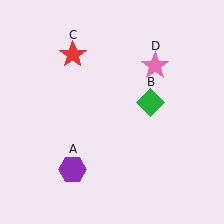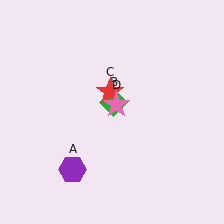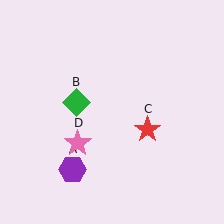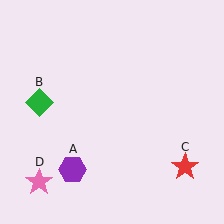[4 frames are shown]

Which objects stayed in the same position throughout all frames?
Purple hexagon (object A) remained stationary.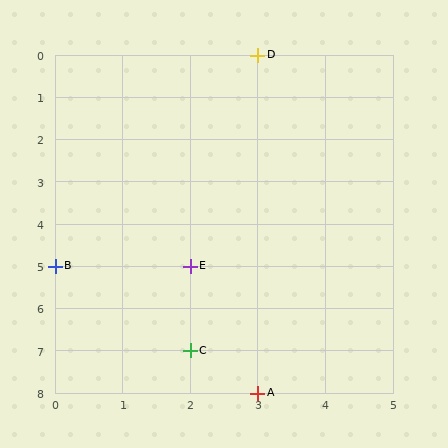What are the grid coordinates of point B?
Point B is at grid coordinates (0, 5).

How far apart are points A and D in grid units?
Points A and D are 8 rows apart.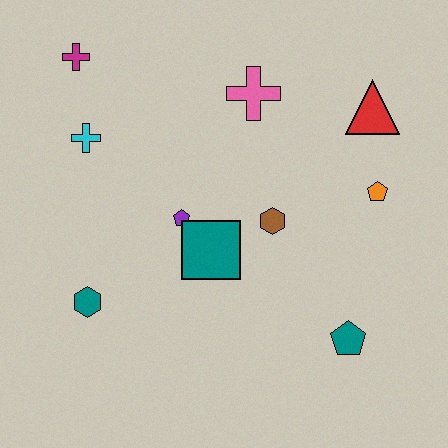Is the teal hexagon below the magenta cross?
Yes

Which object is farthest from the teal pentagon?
The magenta cross is farthest from the teal pentagon.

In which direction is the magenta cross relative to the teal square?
The magenta cross is above the teal square.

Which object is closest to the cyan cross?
The magenta cross is closest to the cyan cross.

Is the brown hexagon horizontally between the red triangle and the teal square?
Yes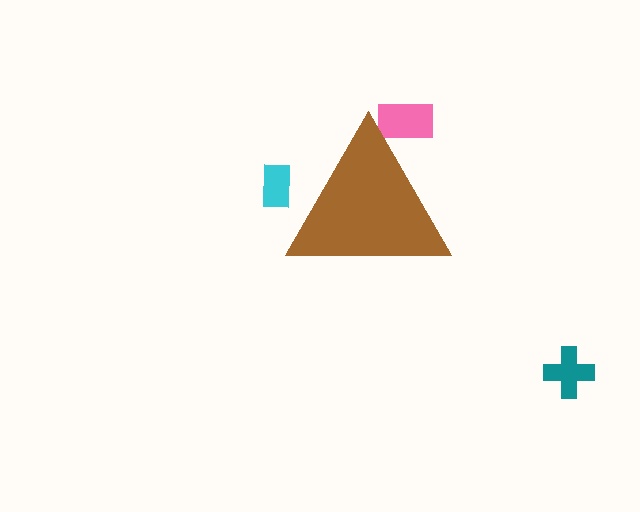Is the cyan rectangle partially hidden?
Yes, the cyan rectangle is partially hidden behind the brown triangle.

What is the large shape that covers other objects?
A brown triangle.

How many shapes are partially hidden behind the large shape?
2 shapes are partially hidden.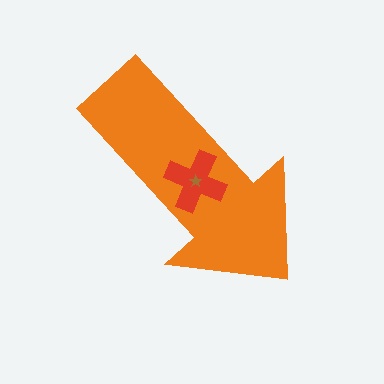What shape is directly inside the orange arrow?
The red cross.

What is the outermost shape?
The orange arrow.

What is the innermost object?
The brown star.